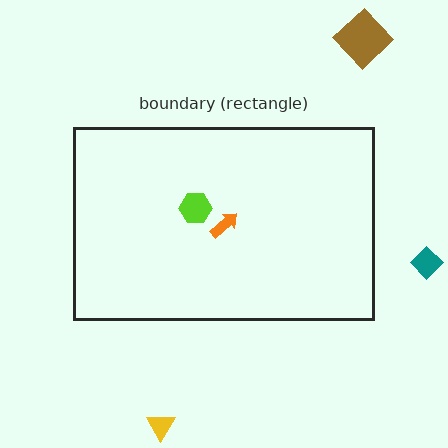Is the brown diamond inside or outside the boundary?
Outside.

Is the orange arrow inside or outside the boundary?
Inside.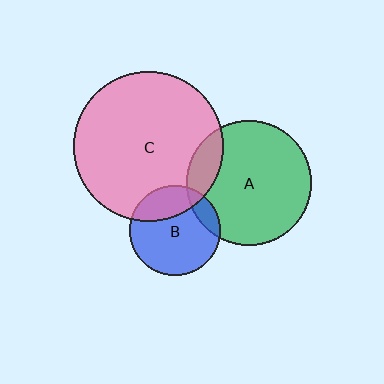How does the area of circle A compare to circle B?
Approximately 1.9 times.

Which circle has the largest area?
Circle C (pink).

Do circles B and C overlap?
Yes.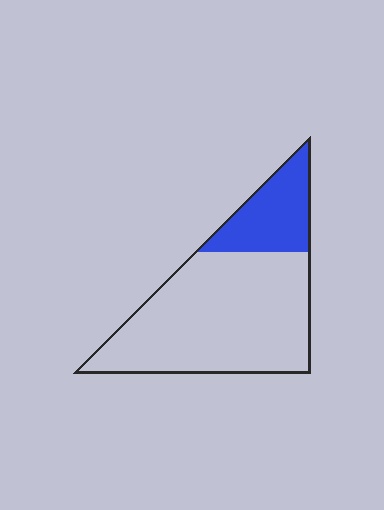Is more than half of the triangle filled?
No.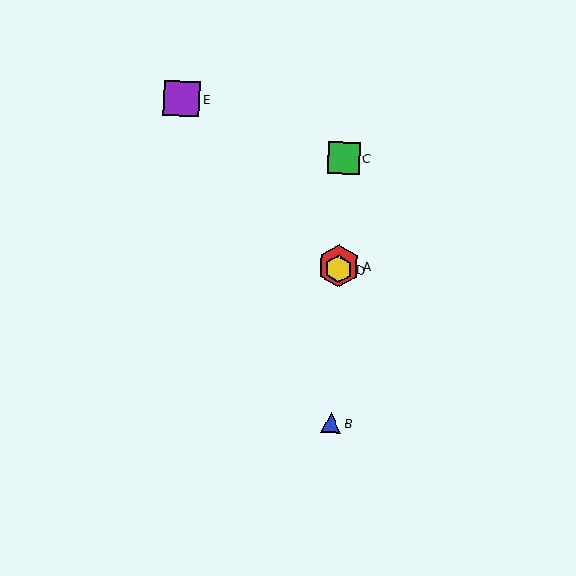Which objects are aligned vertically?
Objects A, B, C, D are aligned vertically.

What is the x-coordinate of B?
Object B is at x≈331.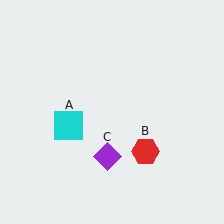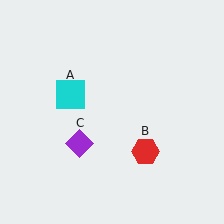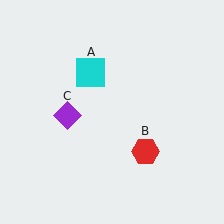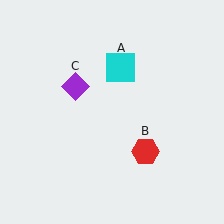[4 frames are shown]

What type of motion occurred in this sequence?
The cyan square (object A), purple diamond (object C) rotated clockwise around the center of the scene.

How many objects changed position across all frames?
2 objects changed position: cyan square (object A), purple diamond (object C).